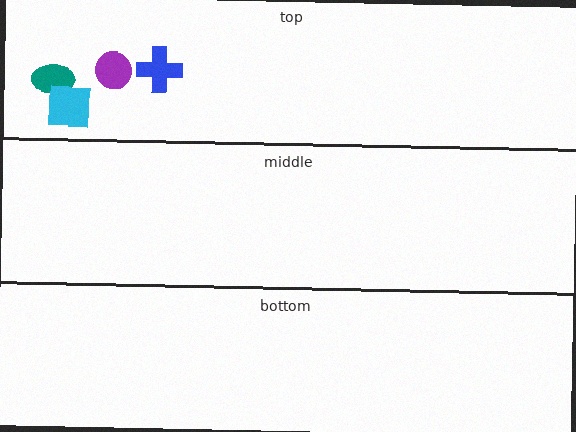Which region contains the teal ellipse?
The top region.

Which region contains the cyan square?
The top region.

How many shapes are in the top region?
4.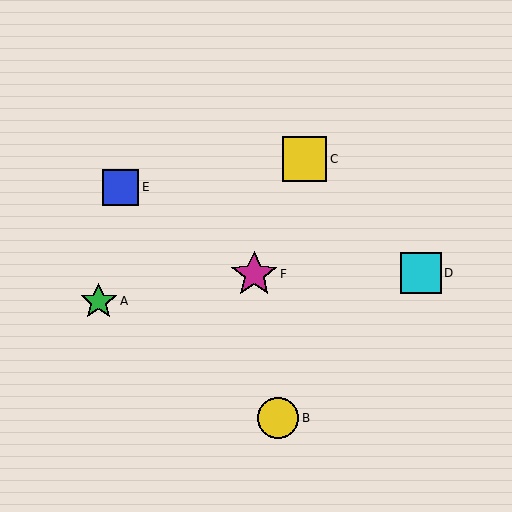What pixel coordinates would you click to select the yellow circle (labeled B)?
Click at (278, 418) to select the yellow circle B.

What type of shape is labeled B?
Shape B is a yellow circle.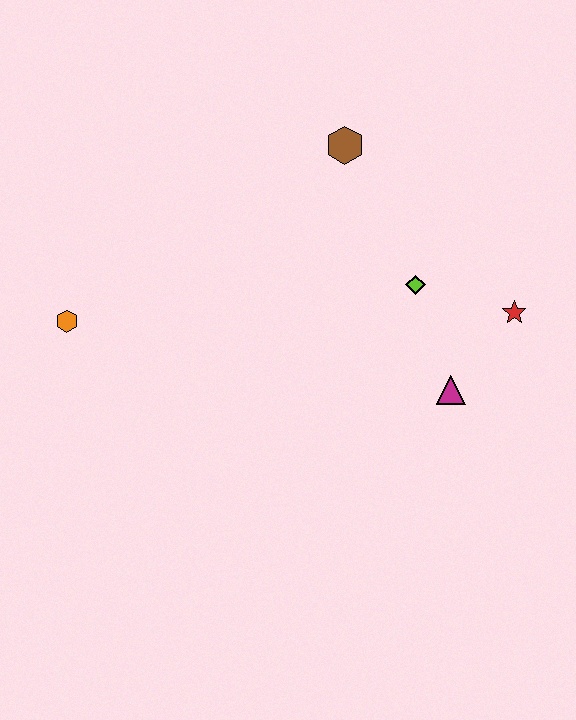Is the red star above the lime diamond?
No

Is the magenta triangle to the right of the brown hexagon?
Yes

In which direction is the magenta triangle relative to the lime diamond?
The magenta triangle is below the lime diamond.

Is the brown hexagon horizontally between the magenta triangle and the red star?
No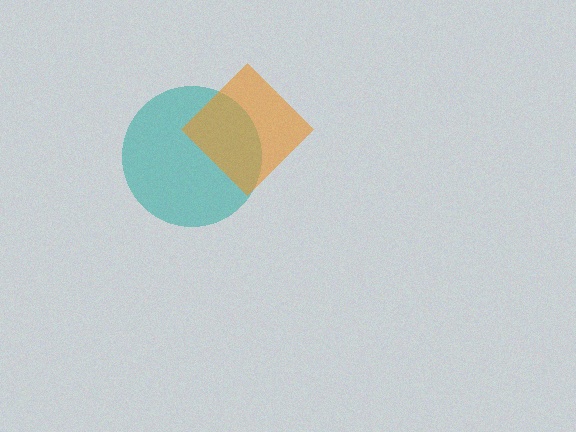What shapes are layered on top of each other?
The layered shapes are: a teal circle, an orange diamond.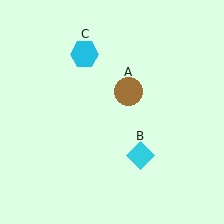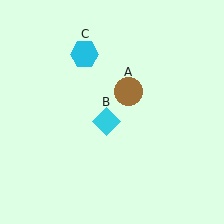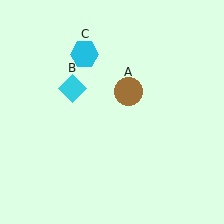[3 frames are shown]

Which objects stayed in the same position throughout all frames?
Brown circle (object A) and cyan hexagon (object C) remained stationary.